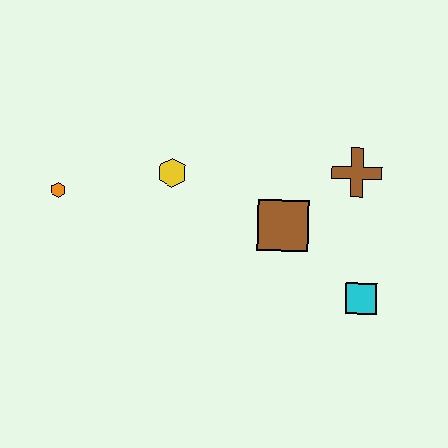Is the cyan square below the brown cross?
Yes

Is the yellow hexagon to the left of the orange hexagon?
No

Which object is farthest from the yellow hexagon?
The cyan square is farthest from the yellow hexagon.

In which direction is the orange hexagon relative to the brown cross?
The orange hexagon is to the left of the brown cross.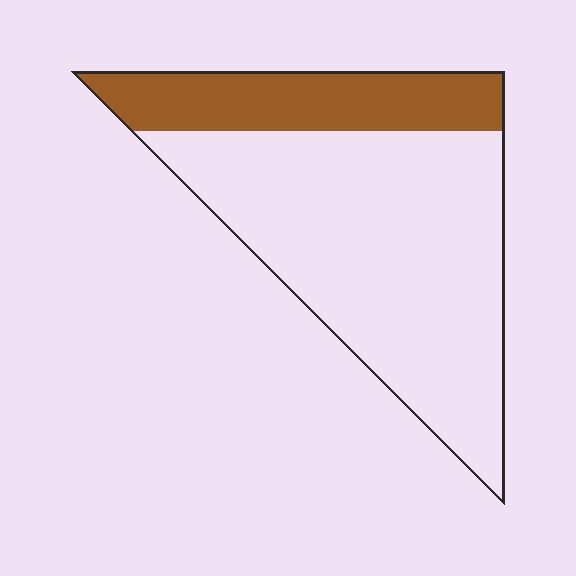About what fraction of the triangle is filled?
About one quarter (1/4).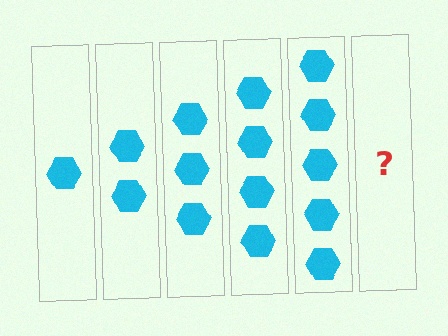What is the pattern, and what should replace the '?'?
The pattern is that each step adds one more hexagon. The '?' should be 6 hexagons.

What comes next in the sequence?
The next element should be 6 hexagons.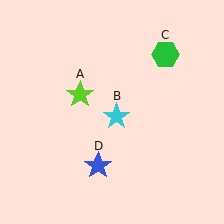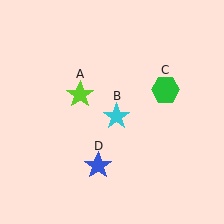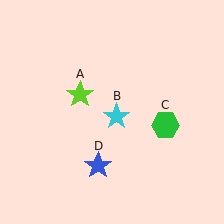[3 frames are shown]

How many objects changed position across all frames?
1 object changed position: green hexagon (object C).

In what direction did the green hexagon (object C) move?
The green hexagon (object C) moved down.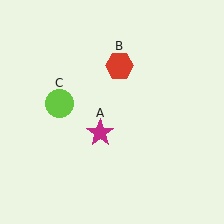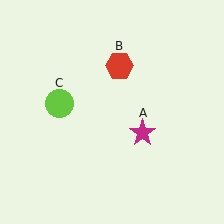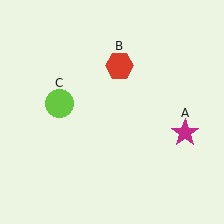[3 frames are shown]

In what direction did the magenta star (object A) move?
The magenta star (object A) moved right.